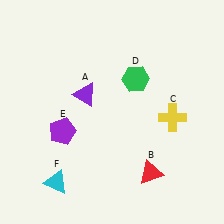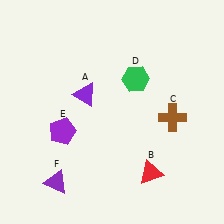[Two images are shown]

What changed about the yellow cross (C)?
In Image 1, C is yellow. In Image 2, it changed to brown.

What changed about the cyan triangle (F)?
In Image 1, F is cyan. In Image 2, it changed to purple.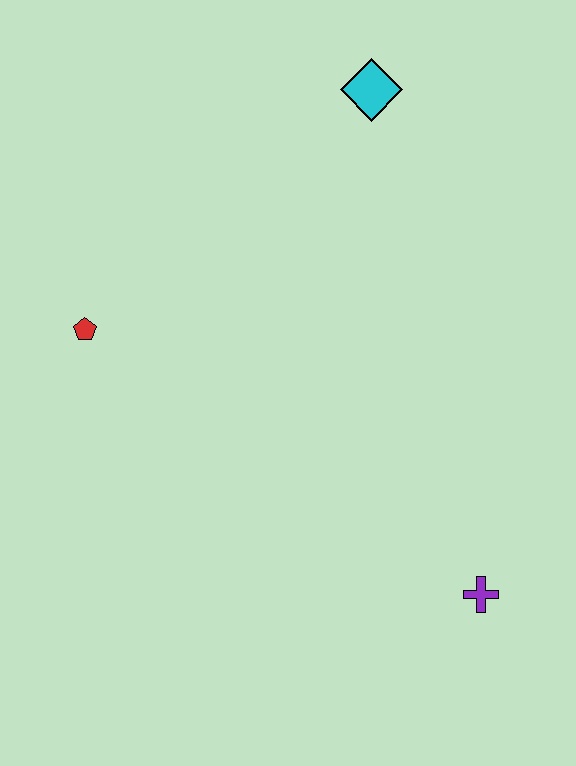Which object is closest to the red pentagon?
The cyan diamond is closest to the red pentagon.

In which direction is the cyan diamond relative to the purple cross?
The cyan diamond is above the purple cross.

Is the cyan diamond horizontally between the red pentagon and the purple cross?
Yes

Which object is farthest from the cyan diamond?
The purple cross is farthest from the cyan diamond.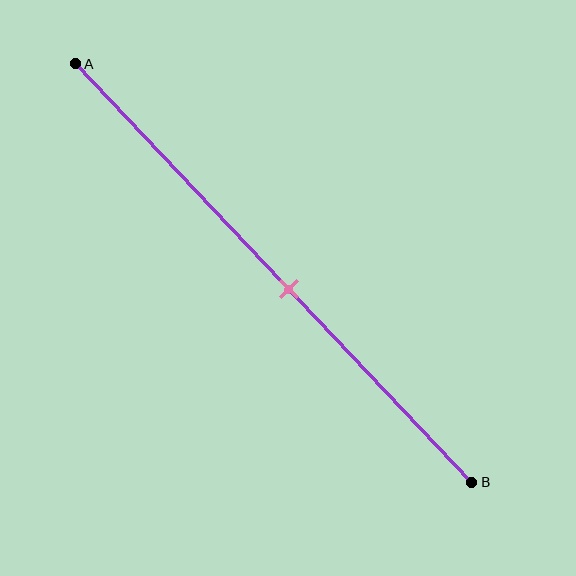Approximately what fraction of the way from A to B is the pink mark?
The pink mark is approximately 55% of the way from A to B.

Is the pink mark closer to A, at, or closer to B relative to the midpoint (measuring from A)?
The pink mark is closer to point B than the midpoint of segment AB.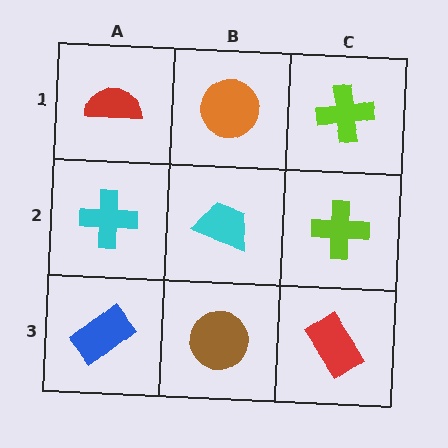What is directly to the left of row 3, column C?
A brown circle.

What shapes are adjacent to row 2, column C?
A lime cross (row 1, column C), a red rectangle (row 3, column C), a cyan trapezoid (row 2, column B).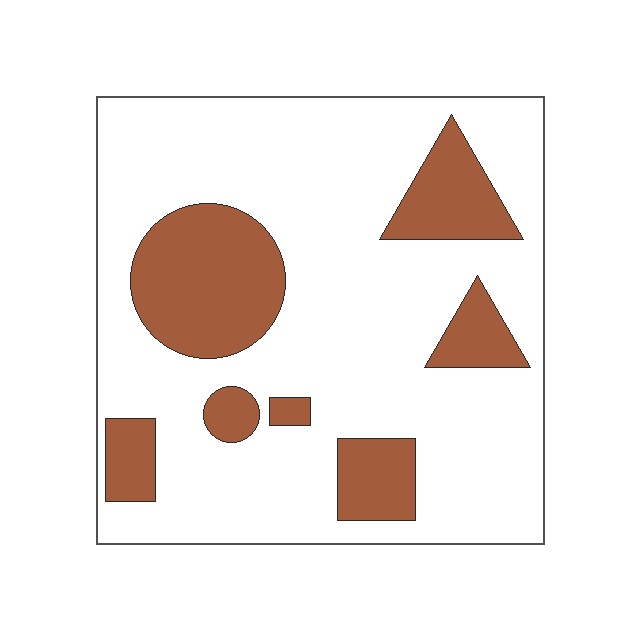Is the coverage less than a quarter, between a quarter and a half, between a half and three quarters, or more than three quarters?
Less than a quarter.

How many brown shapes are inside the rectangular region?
7.